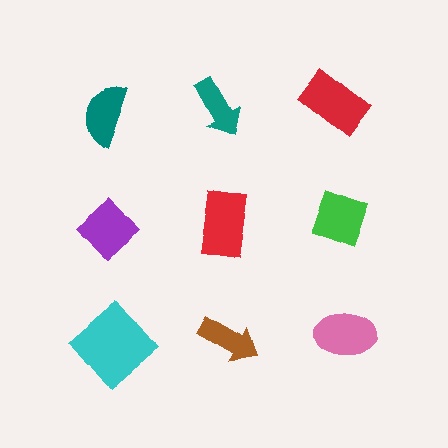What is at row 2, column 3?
A green diamond.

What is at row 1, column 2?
A teal arrow.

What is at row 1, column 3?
A red rectangle.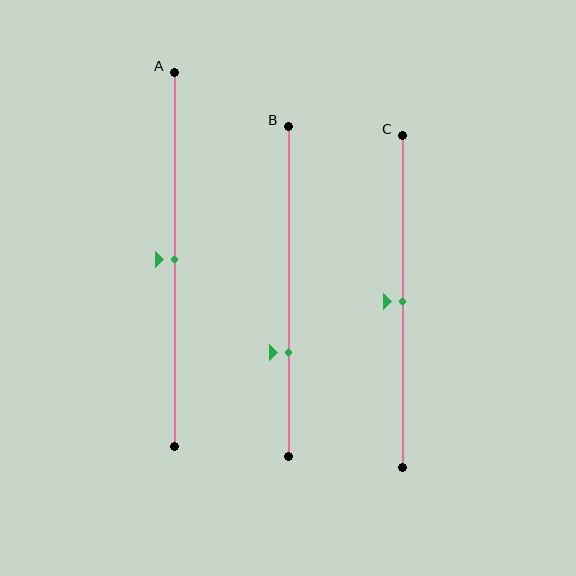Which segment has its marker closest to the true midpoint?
Segment A has its marker closest to the true midpoint.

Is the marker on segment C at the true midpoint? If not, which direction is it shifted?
Yes, the marker on segment C is at the true midpoint.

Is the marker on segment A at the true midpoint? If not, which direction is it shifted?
Yes, the marker on segment A is at the true midpoint.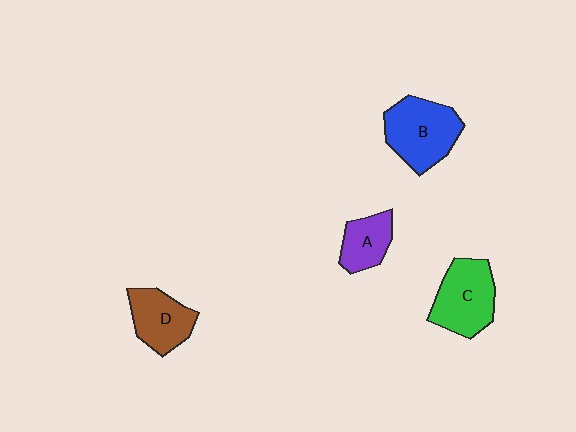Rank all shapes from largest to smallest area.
From largest to smallest: B (blue), C (green), D (brown), A (purple).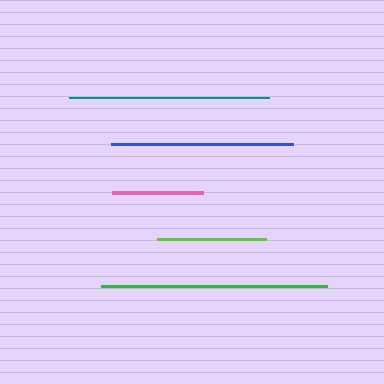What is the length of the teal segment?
The teal segment is approximately 200 pixels long.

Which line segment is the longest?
The green line is the longest at approximately 225 pixels.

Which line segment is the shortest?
The pink line is the shortest at approximately 91 pixels.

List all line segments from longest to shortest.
From longest to shortest: green, teal, blue, lime, pink.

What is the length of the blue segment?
The blue segment is approximately 181 pixels long.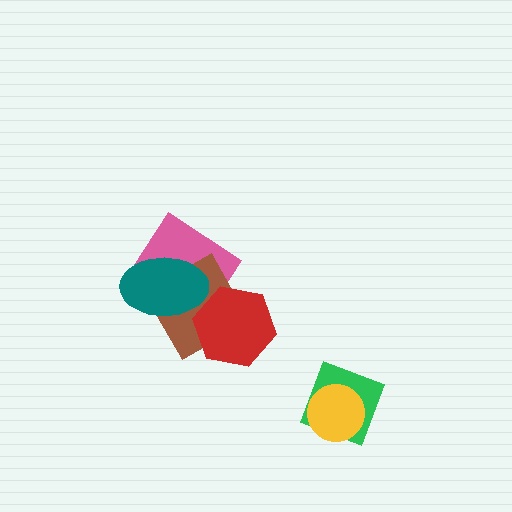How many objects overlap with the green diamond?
1 object overlaps with the green diamond.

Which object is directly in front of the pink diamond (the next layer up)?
The brown square is directly in front of the pink diamond.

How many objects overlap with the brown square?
3 objects overlap with the brown square.